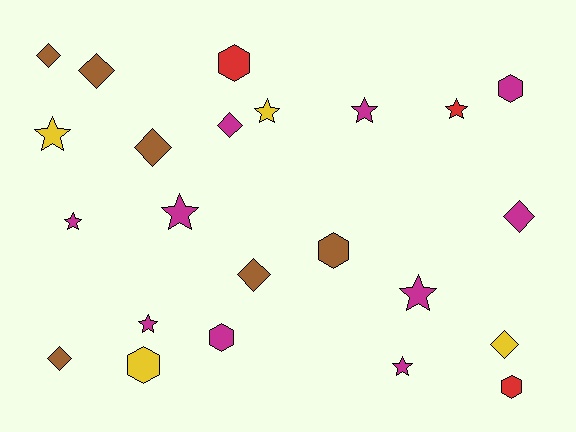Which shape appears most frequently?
Star, with 9 objects.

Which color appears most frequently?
Magenta, with 10 objects.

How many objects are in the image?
There are 23 objects.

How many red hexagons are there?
There are 2 red hexagons.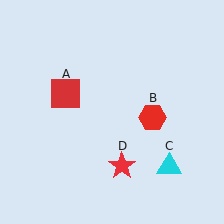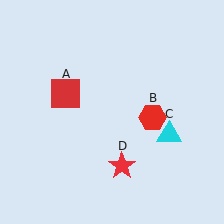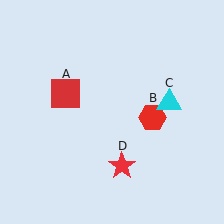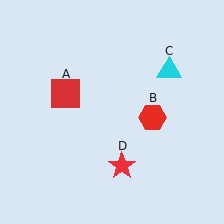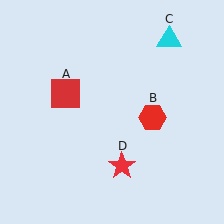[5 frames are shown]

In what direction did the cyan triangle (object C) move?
The cyan triangle (object C) moved up.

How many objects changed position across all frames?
1 object changed position: cyan triangle (object C).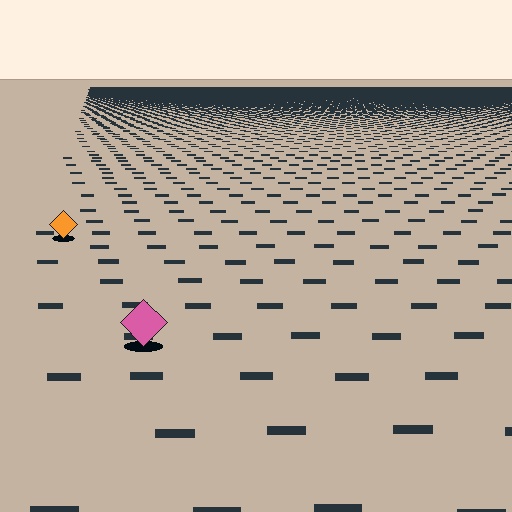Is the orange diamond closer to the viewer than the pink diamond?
No. The pink diamond is closer — you can tell from the texture gradient: the ground texture is coarser near it.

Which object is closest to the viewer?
The pink diamond is closest. The texture marks near it are larger and more spread out.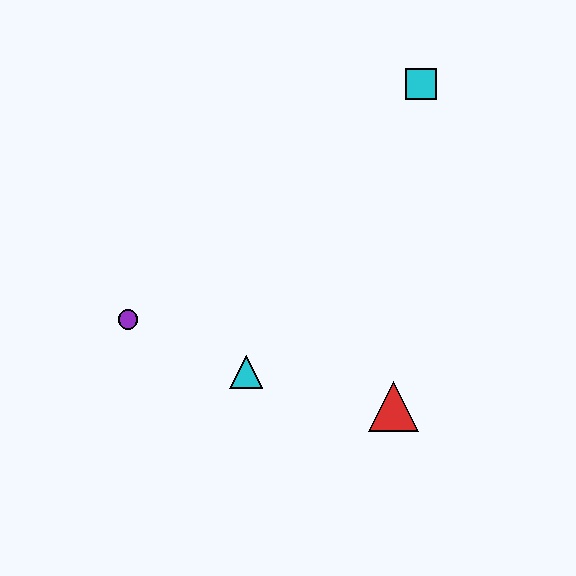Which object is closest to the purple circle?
The cyan triangle is closest to the purple circle.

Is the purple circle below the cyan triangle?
No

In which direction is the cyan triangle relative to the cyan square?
The cyan triangle is below the cyan square.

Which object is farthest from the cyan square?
The purple circle is farthest from the cyan square.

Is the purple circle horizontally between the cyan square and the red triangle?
No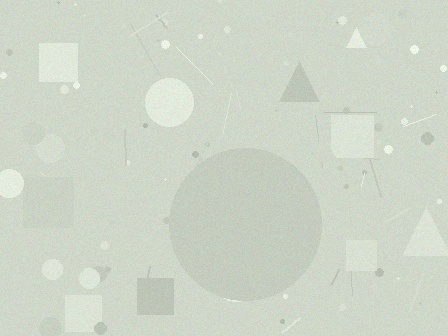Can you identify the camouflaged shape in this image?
The camouflaged shape is a circle.